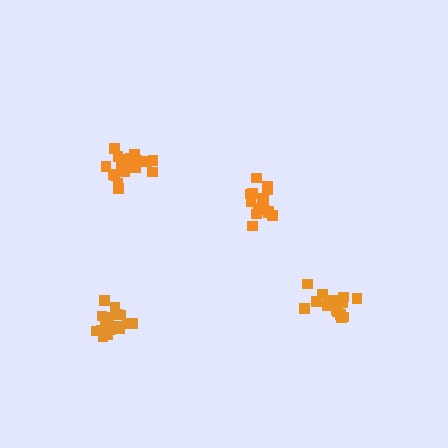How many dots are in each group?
Group 1: 19 dots, Group 2: 16 dots, Group 3: 17 dots, Group 4: 19 dots (71 total).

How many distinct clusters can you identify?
There are 4 distinct clusters.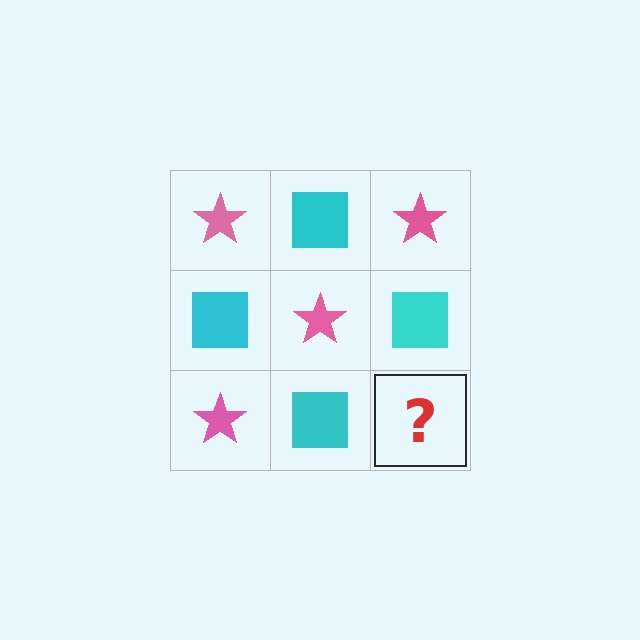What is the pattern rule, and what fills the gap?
The rule is that it alternates pink star and cyan square in a checkerboard pattern. The gap should be filled with a pink star.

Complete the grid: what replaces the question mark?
The question mark should be replaced with a pink star.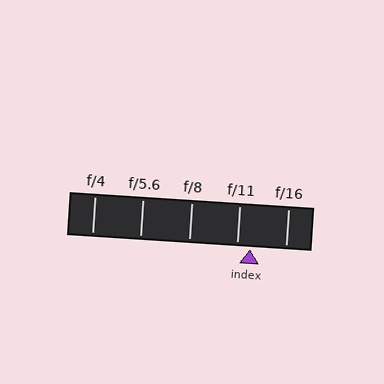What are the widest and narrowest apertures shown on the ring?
The widest aperture shown is f/4 and the narrowest is f/16.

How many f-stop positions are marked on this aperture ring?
There are 5 f-stop positions marked.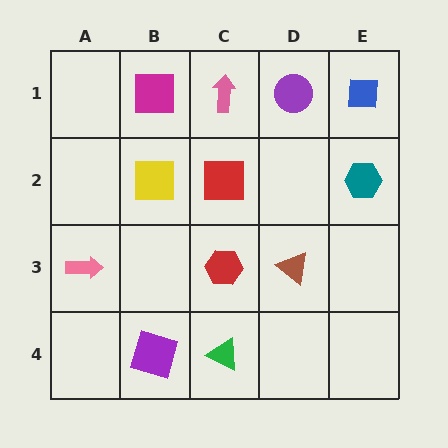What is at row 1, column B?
A magenta square.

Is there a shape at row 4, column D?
No, that cell is empty.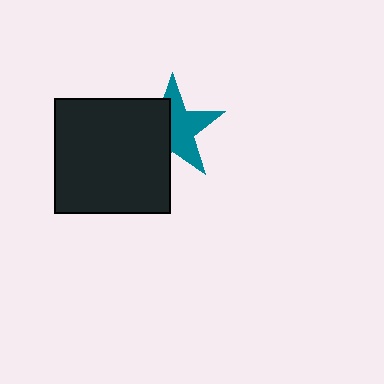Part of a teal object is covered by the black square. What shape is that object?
It is a star.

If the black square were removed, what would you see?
You would see the complete teal star.